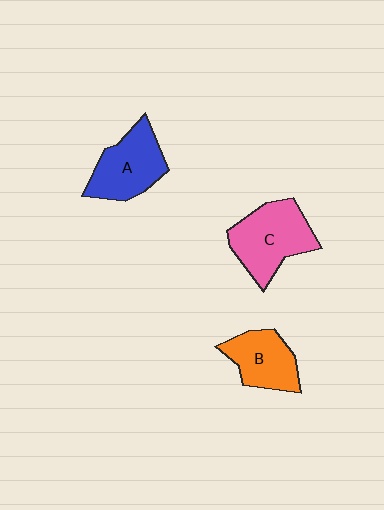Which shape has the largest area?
Shape C (pink).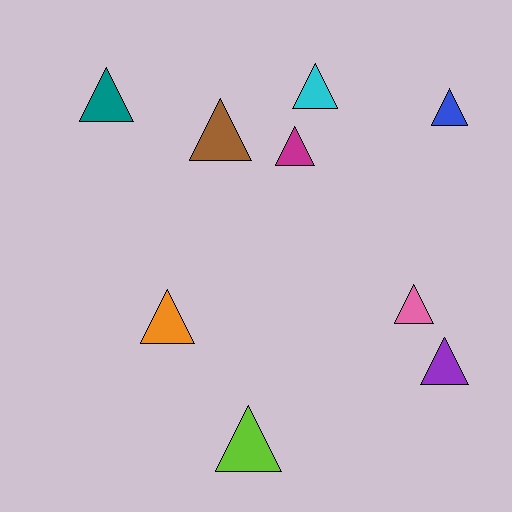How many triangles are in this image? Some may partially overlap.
There are 9 triangles.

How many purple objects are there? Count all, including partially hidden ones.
There is 1 purple object.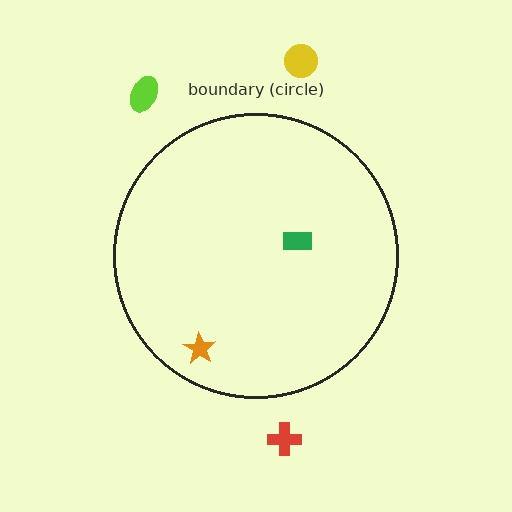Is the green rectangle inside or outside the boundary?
Inside.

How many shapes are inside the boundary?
2 inside, 3 outside.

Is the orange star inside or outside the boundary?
Inside.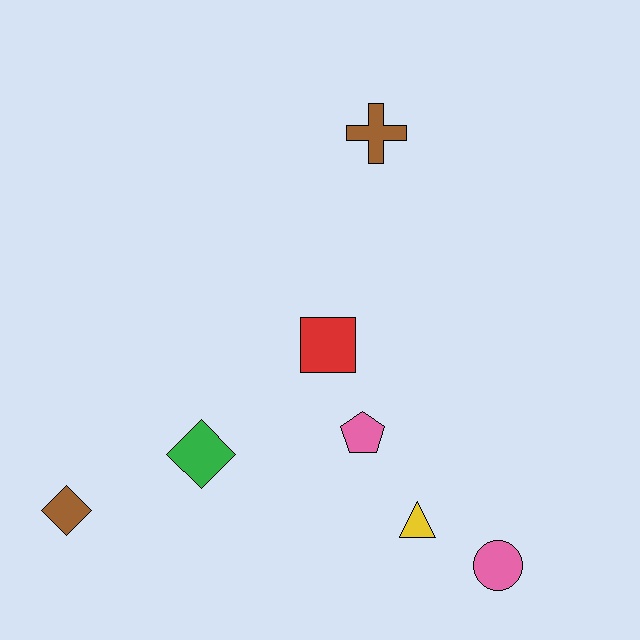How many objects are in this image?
There are 7 objects.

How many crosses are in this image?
There is 1 cross.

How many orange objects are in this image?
There are no orange objects.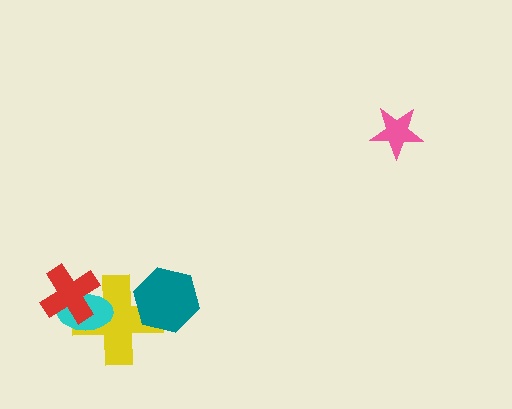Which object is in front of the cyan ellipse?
The red cross is in front of the cyan ellipse.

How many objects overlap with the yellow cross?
3 objects overlap with the yellow cross.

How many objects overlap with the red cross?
2 objects overlap with the red cross.